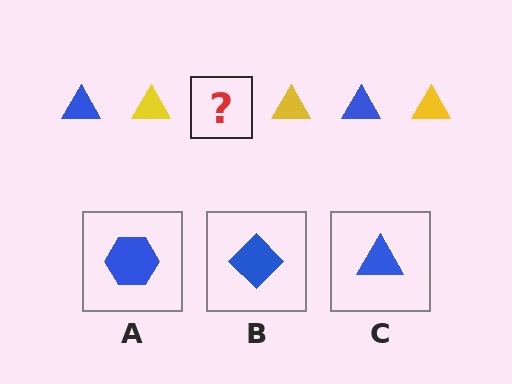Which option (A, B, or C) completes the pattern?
C.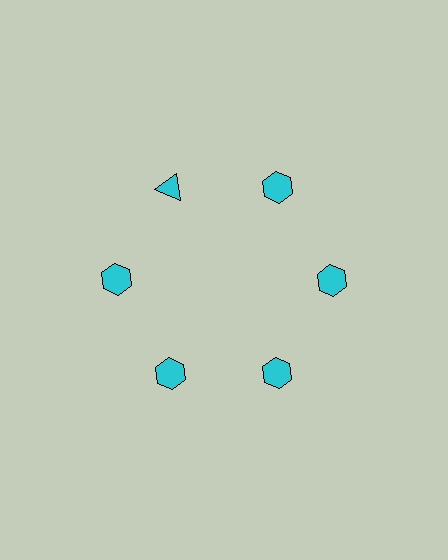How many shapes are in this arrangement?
There are 6 shapes arranged in a ring pattern.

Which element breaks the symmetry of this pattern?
The cyan triangle at roughly the 11 o'clock position breaks the symmetry. All other shapes are cyan hexagons.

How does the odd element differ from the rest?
It has a different shape: triangle instead of hexagon.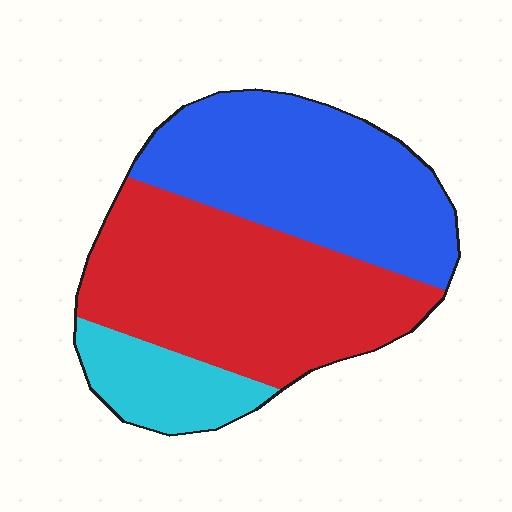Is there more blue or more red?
Red.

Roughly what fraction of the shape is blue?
Blue covers roughly 40% of the shape.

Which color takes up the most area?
Red, at roughly 45%.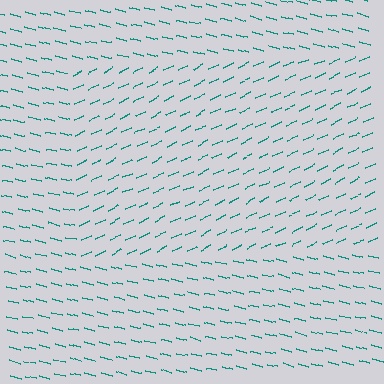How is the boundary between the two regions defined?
The boundary is defined purely by a change in line orientation (approximately 38 degrees difference). All lines are the same color and thickness.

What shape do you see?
I see a rectangle.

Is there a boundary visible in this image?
Yes, there is a texture boundary formed by a change in line orientation.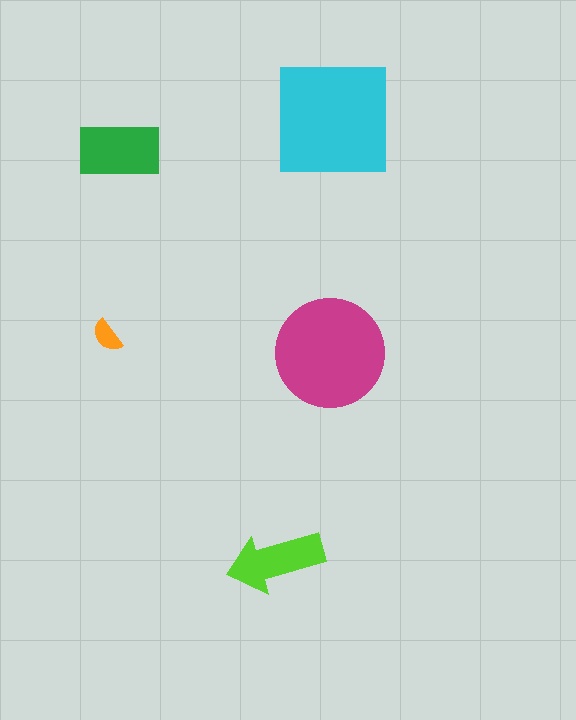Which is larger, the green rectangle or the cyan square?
The cyan square.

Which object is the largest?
The cyan square.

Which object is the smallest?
The orange semicircle.